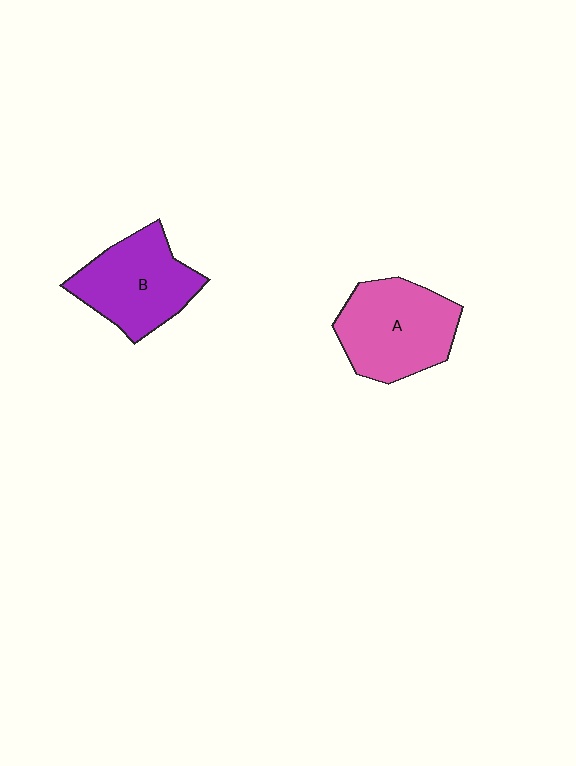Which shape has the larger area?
Shape A (pink).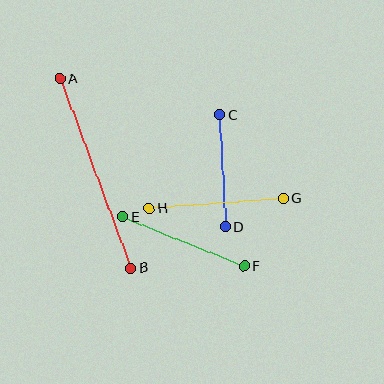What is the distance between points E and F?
The distance is approximately 131 pixels.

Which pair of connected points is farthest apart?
Points A and B are farthest apart.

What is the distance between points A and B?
The distance is approximately 203 pixels.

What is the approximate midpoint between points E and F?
The midpoint is at approximately (183, 242) pixels.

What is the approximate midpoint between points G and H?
The midpoint is at approximately (216, 204) pixels.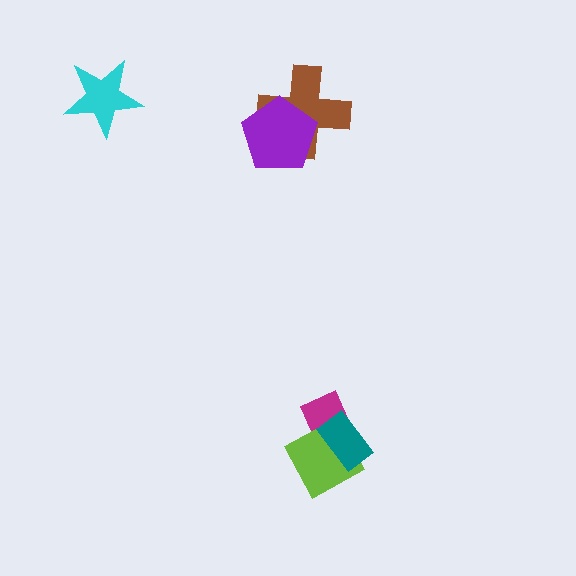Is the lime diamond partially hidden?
Yes, it is partially covered by another shape.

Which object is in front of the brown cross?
The purple pentagon is in front of the brown cross.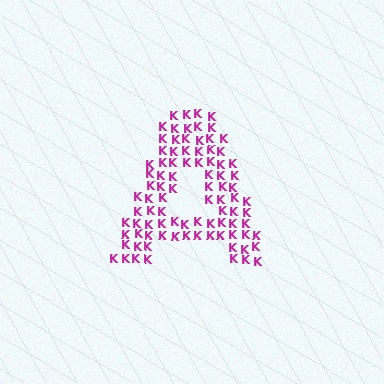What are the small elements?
The small elements are letter K's.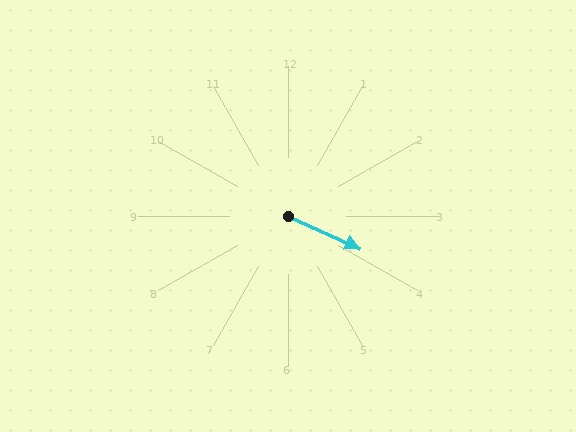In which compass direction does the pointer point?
Southeast.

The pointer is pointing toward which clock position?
Roughly 4 o'clock.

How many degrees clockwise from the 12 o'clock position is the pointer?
Approximately 114 degrees.